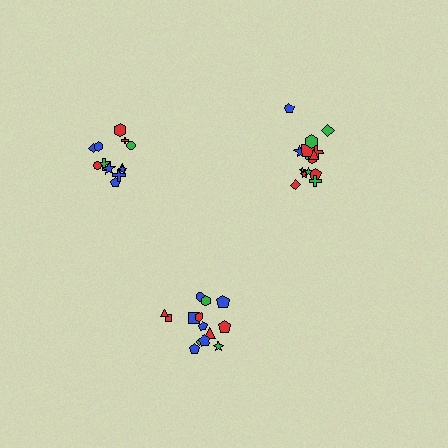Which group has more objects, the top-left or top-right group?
The top-right group.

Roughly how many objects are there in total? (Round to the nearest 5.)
Roughly 40 objects in total.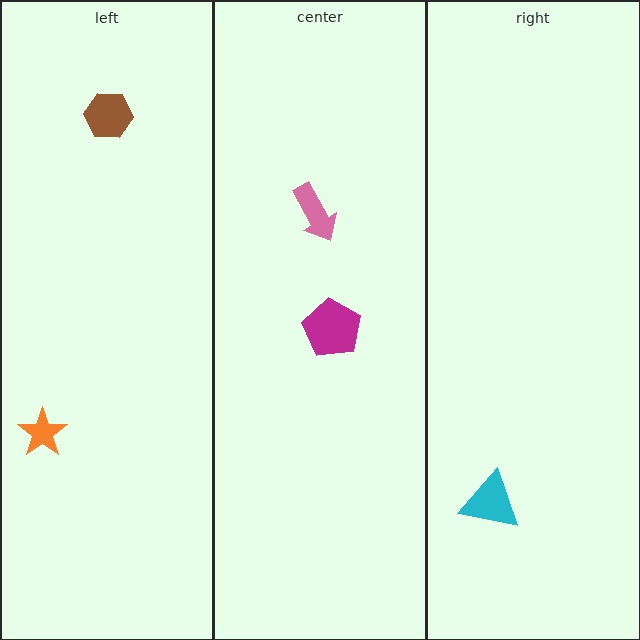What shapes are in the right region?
The cyan triangle.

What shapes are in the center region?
The magenta pentagon, the pink arrow.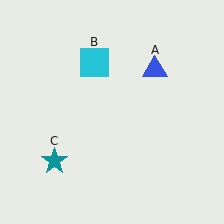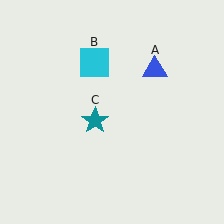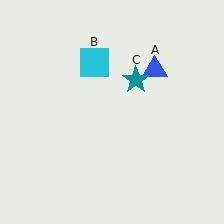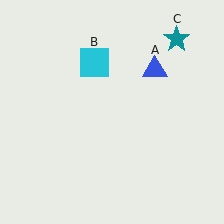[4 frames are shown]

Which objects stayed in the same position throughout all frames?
Blue triangle (object A) and cyan square (object B) remained stationary.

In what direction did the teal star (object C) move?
The teal star (object C) moved up and to the right.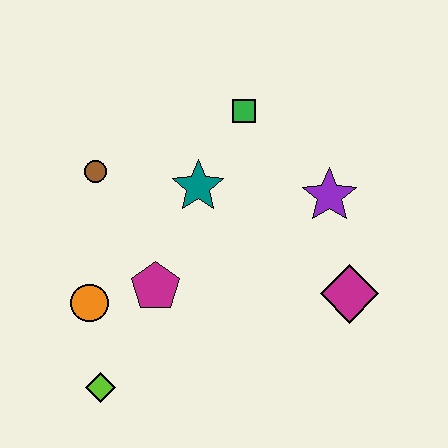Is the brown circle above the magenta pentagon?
Yes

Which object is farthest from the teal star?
The lime diamond is farthest from the teal star.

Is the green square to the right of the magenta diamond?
No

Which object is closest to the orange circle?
The magenta pentagon is closest to the orange circle.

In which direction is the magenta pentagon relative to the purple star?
The magenta pentagon is to the left of the purple star.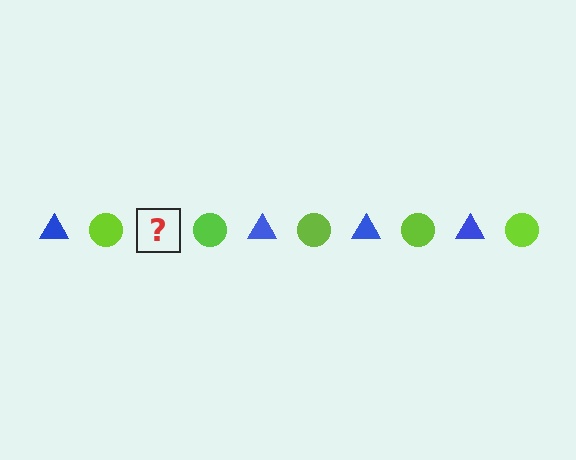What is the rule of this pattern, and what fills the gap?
The rule is that the pattern alternates between blue triangle and lime circle. The gap should be filled with a blue triangle.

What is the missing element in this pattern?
The missing element is a blue triangle.